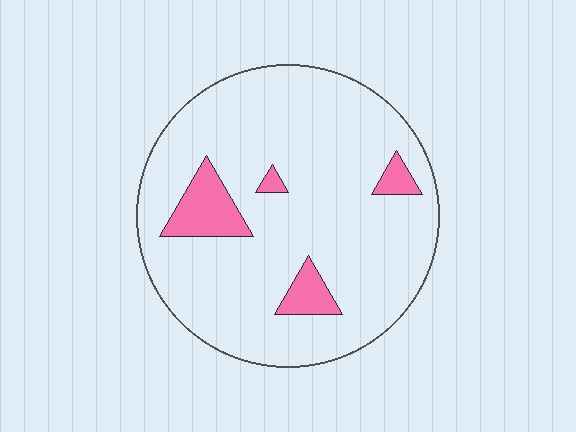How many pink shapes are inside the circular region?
4.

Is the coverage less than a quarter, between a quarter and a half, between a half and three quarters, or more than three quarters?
Less than a quarter.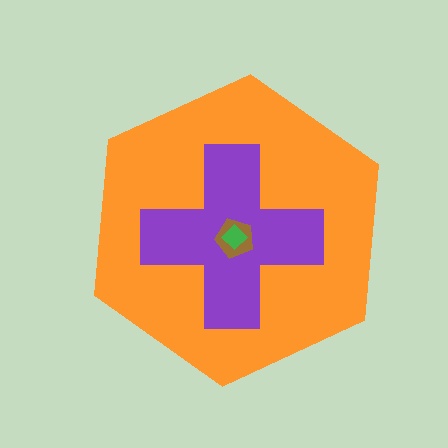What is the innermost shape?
The green diamond.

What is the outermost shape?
The orange hexagon.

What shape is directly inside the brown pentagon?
The green diamond.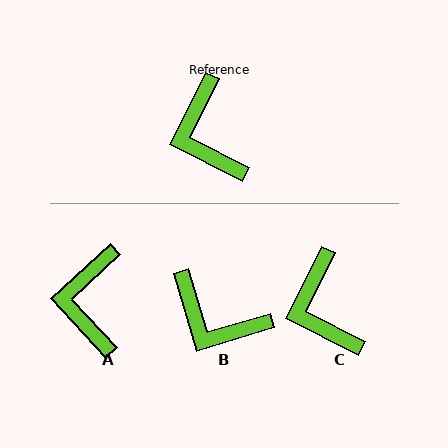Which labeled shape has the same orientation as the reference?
C.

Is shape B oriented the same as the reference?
No, it is off by about 43 degrees.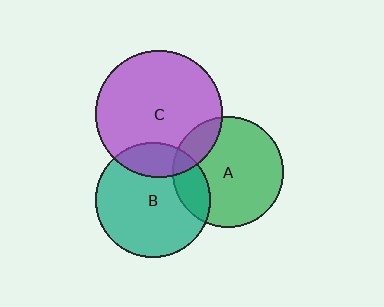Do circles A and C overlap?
Yes.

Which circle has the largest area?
Circle C (purple).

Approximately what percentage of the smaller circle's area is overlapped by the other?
Approximately 15%.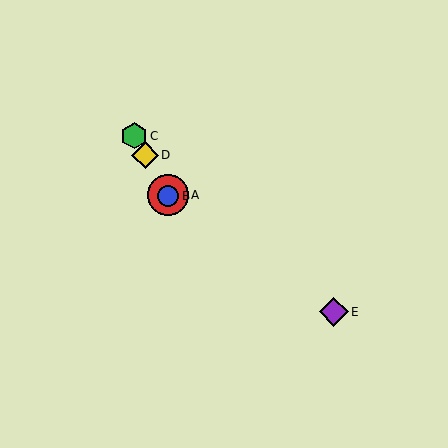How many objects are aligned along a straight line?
4 objects (A, B, C, D) are aligned along a straight line.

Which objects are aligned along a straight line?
Objects A, B, C, D are aligned along a straight line.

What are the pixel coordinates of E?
Object E is at (334, 312).